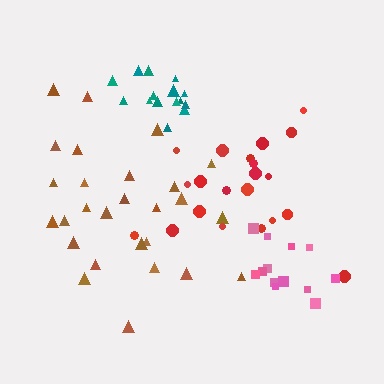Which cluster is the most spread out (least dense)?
Brown.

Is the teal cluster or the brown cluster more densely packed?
Teal.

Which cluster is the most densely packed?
Teal.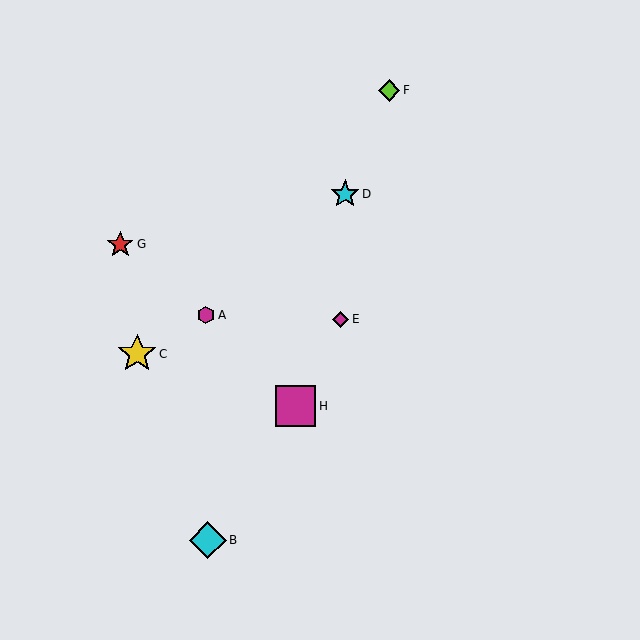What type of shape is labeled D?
Shape D is a cyan star.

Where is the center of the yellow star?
The center of the yellow star is at (137, 354).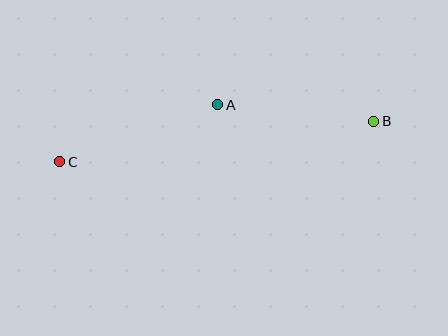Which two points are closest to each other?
Points A and B are closest to each other.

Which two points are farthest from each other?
Points B and C are farthest from each other.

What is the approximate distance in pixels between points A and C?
The distance between A and C is approximately 168 pixels.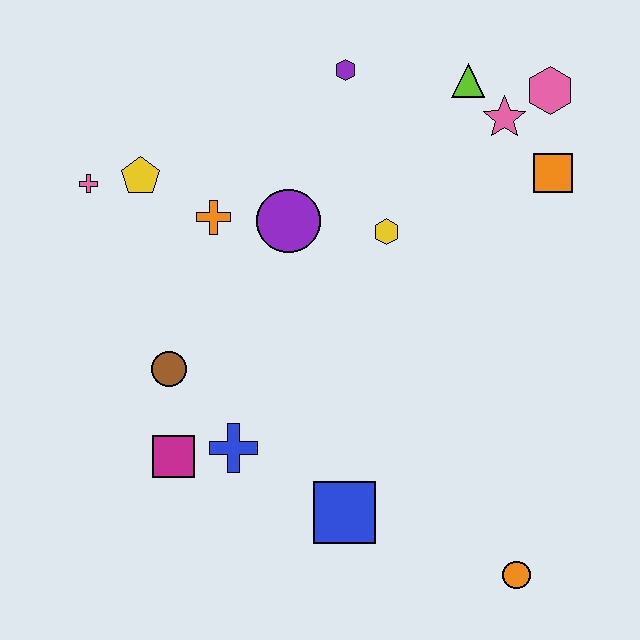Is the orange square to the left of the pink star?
No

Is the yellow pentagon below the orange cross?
No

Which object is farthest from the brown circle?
The pink hexagon is farthest from the brown circle.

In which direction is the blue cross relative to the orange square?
The blue cross is to the left of the orange square.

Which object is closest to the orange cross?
The purple circle is closest to the orange cross.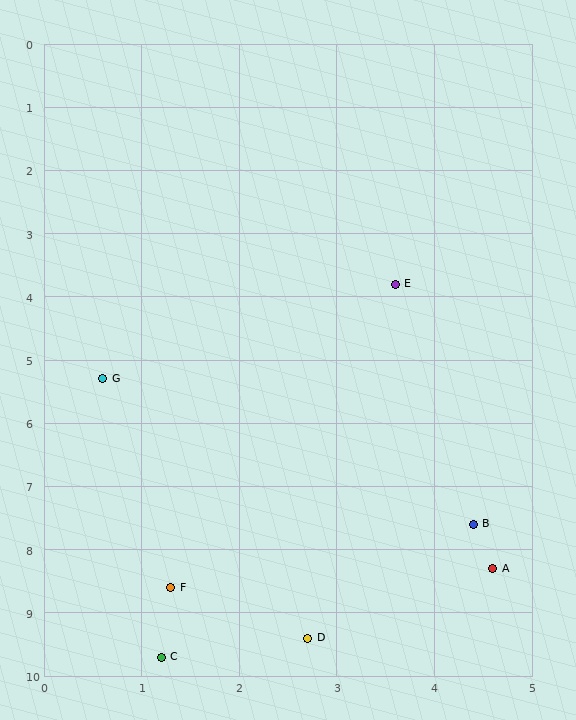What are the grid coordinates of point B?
Point B is at approximately (4.4, 7.6).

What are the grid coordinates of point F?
Point F is at approximately (1.3, 8.6).